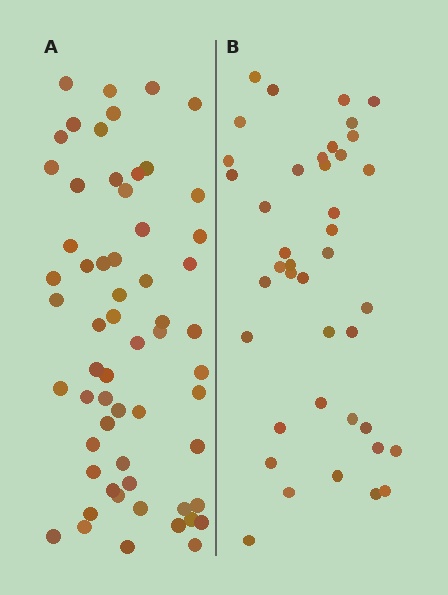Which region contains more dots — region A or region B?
Region A (the left region) has more dots.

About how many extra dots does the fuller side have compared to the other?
Region A has approximately 20 more dots than region B.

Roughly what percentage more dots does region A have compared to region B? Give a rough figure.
About 45% more.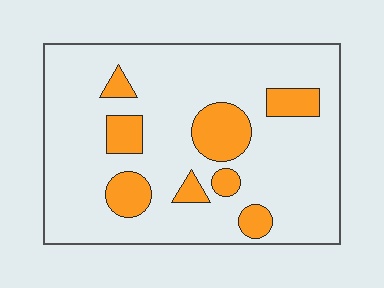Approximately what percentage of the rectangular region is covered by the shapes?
Approximately 20%.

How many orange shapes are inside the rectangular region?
8.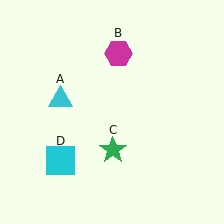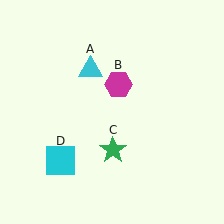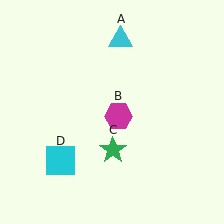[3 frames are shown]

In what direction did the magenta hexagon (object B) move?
The magenta hexagon (object B) moved down.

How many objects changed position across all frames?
2 objects changed position: cyan triangle (object A), magenta hexagon (object B).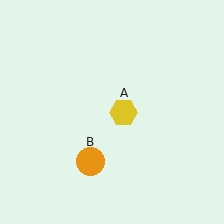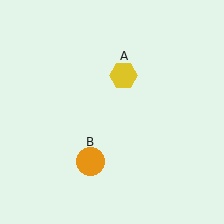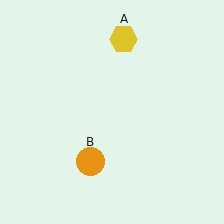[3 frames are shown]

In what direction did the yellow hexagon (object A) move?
The yellow hexagon (object A) moved up.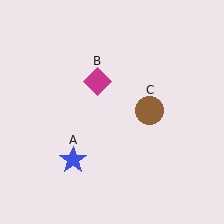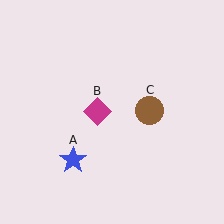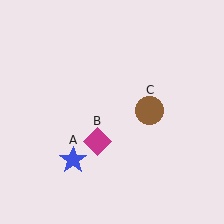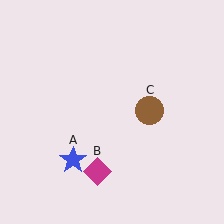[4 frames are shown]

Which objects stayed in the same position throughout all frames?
Blue star (object A) and brown circle (object C) remained stationary.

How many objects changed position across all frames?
1 object changed position: magenta diamond (object B).